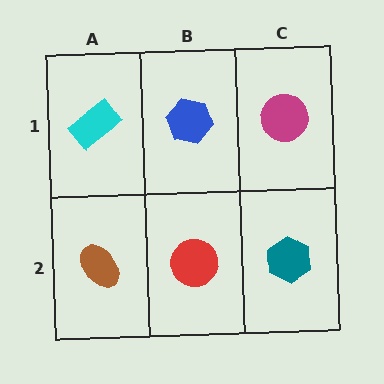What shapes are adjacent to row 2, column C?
A magenta circle (row 1, column C), a red circle (row 2, column B).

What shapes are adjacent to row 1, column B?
A red circle (row 2, column B), a cyan rectangle (row 1, column A), a magenta circle (row 1, column C).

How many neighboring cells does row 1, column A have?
2.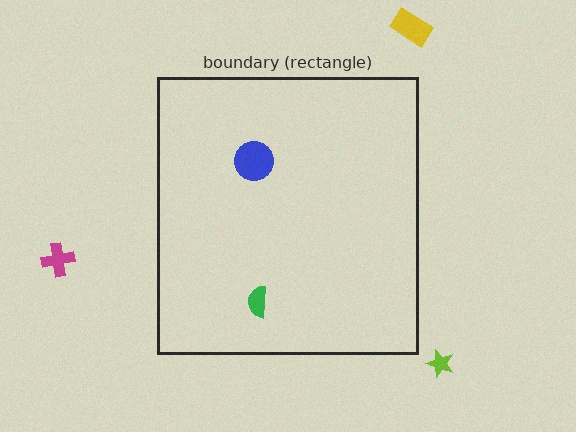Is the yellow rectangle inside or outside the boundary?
Outside.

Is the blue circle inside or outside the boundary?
Inside.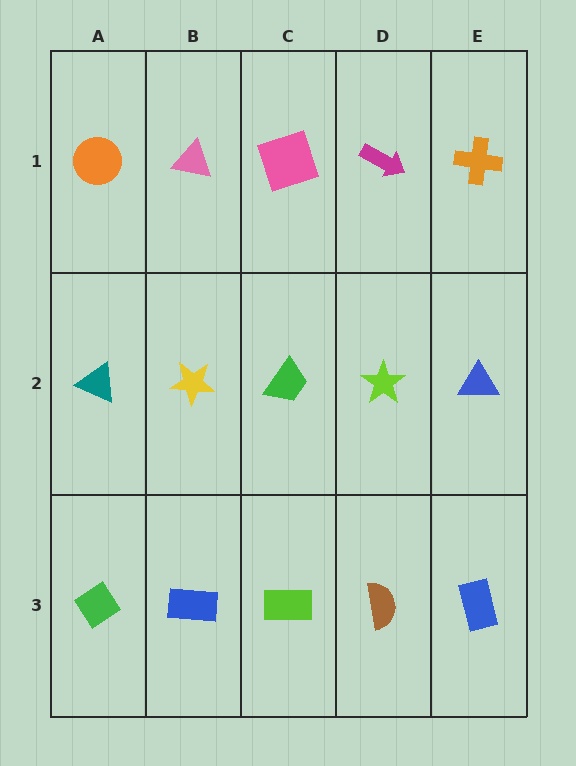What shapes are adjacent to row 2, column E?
An orange cross (row 1, column E), a blue rectangle (row 3, column E), a lime star (row 2, column D).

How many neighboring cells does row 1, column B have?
3.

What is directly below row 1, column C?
A green trapezoid.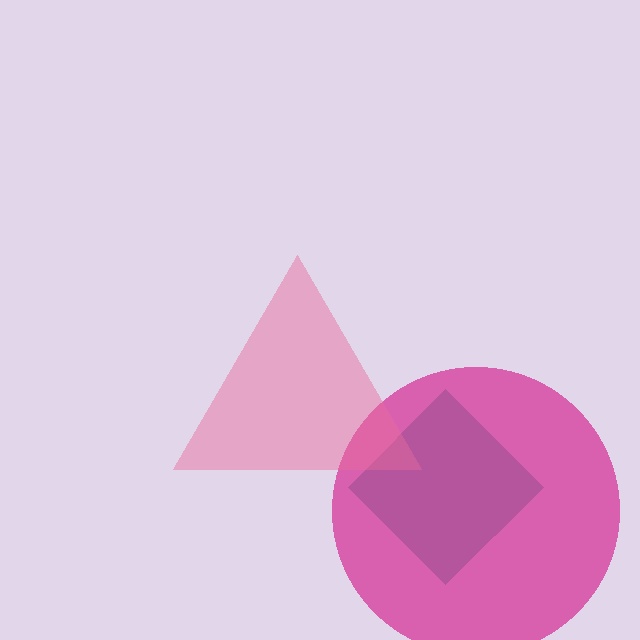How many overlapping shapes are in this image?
There are 3 overlapping shapes in the image.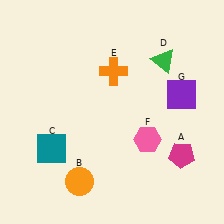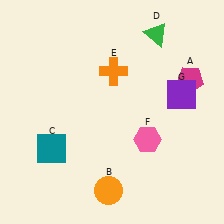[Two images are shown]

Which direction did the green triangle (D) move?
The green triangle (D) moved up.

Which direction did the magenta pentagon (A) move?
The magenta pentagon (A) moved up.